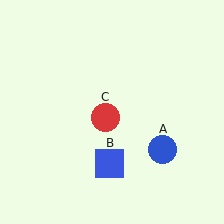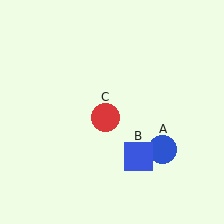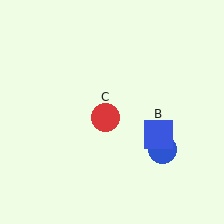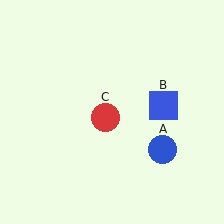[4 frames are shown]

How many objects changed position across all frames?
1 object changed position: blue square (object B).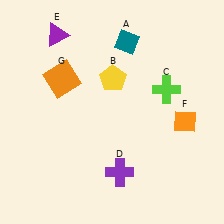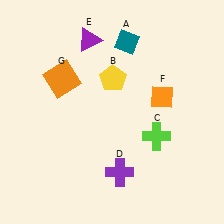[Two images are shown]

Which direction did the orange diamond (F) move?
The orange diamond (F) moved up.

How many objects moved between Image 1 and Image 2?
3 objects moved between the two images.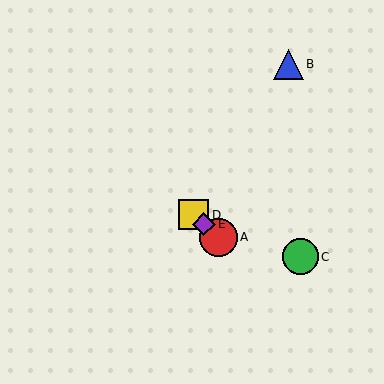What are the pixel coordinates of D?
Object D is at (194, 215).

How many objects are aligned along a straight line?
3 objects (A, D, E) are aligned along a straight line.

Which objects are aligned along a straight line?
Objects A, D, E are aligned along a straight line.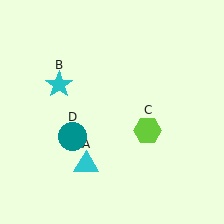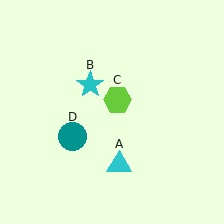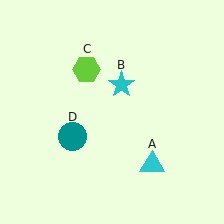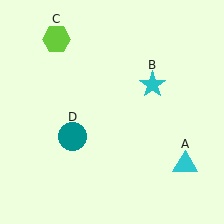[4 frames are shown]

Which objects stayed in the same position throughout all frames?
Teal circle (object D) remained stationary.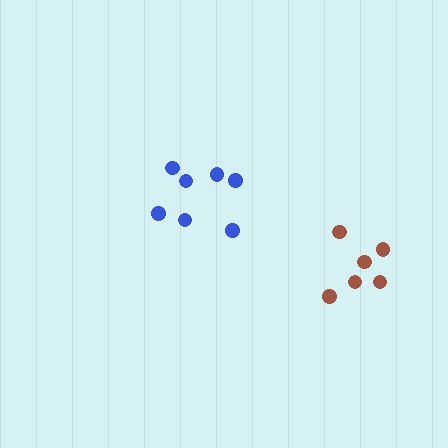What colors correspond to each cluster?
The clusters are colored: blue, brown.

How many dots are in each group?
Group 1: 7 dots, Group 2: 6 dots (13 total).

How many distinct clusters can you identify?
There are 2 distinct clusters.